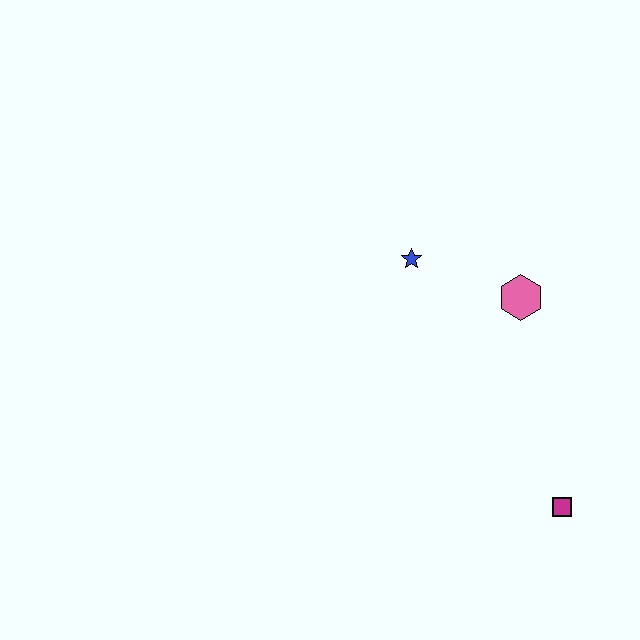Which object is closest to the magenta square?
The pink hexagon is closest to the magenta square.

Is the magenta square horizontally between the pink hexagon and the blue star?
No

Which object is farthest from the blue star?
The magenta square is farthest from the blue star.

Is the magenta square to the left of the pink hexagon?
No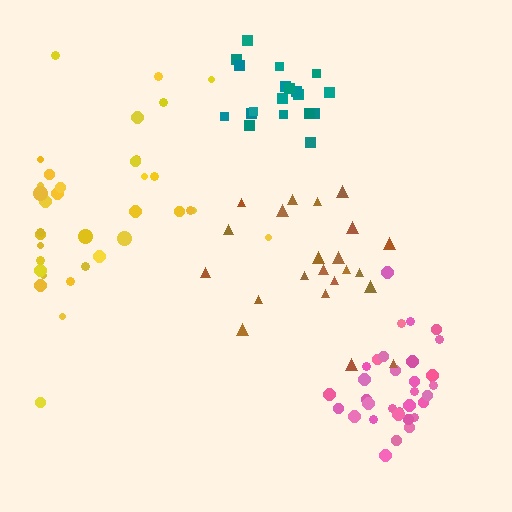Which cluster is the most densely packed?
Pink.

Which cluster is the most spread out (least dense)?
Brown.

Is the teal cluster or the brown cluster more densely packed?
Teal.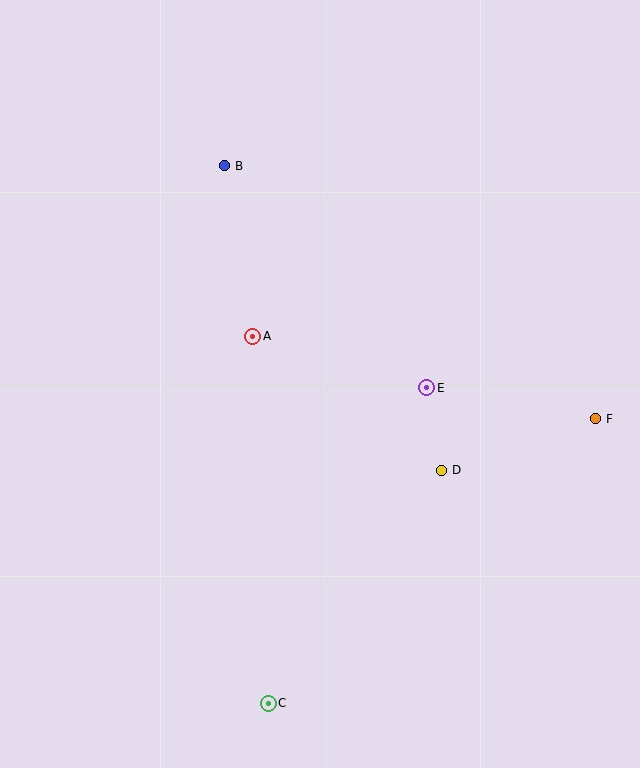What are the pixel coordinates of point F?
Point F is at (596, 419).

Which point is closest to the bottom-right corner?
Point F is closest to the bottom-right corner.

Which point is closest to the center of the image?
Point A at (253, 336) is closest to the center.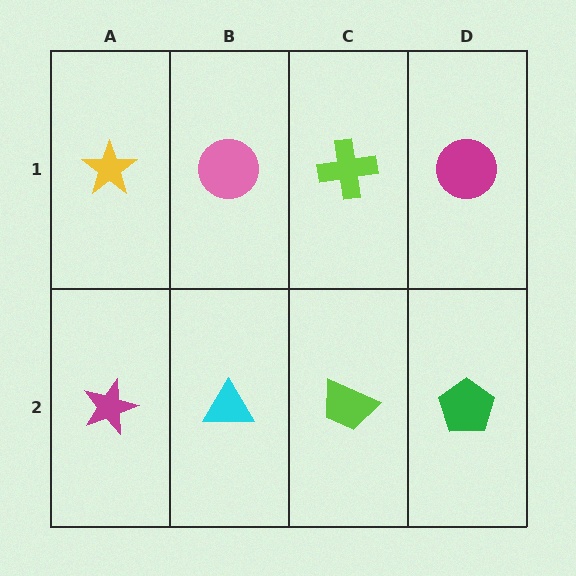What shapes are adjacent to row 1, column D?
A green pentagon (row 2, column D), a lime cross (row 1, column C).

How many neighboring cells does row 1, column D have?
2.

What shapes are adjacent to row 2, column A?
A yellow star (row 1, column A), a cyan triangle (row 2, column B).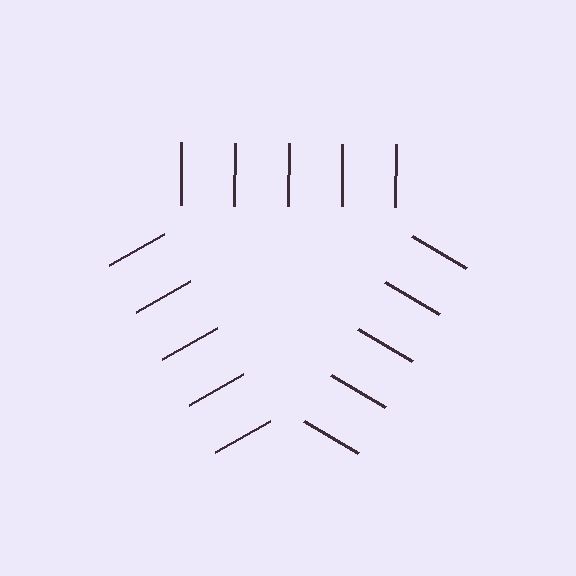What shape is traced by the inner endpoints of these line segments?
An illusory triangle — the line segments terminate on its edges but no continuous stroke is drawn.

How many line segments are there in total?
15 — 5 along each of the 3 edges.